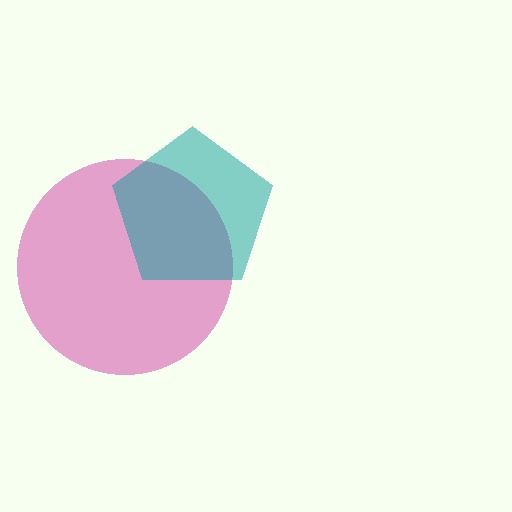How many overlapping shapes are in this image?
There are 2 overlapping shapes in the image.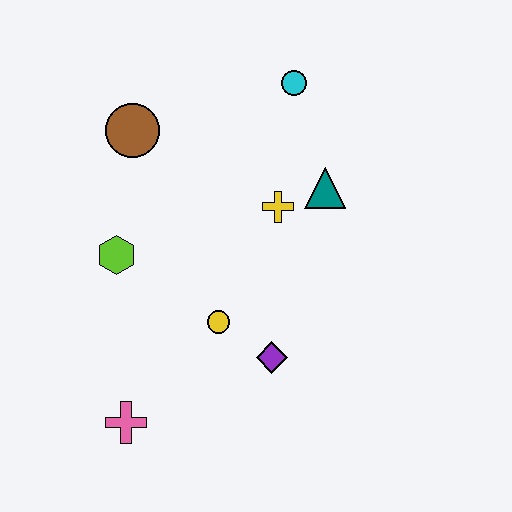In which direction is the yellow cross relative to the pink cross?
The yellow cross is above the pink cross.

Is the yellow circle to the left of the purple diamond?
Yes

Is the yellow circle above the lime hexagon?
No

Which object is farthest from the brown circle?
The pink cross is farthest from the brown circle.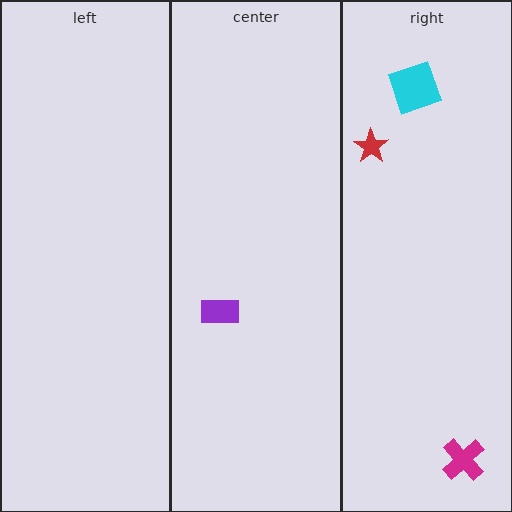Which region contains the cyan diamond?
The right region.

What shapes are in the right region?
The magenta cross, the cyan diamond, the red star.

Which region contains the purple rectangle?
The center region.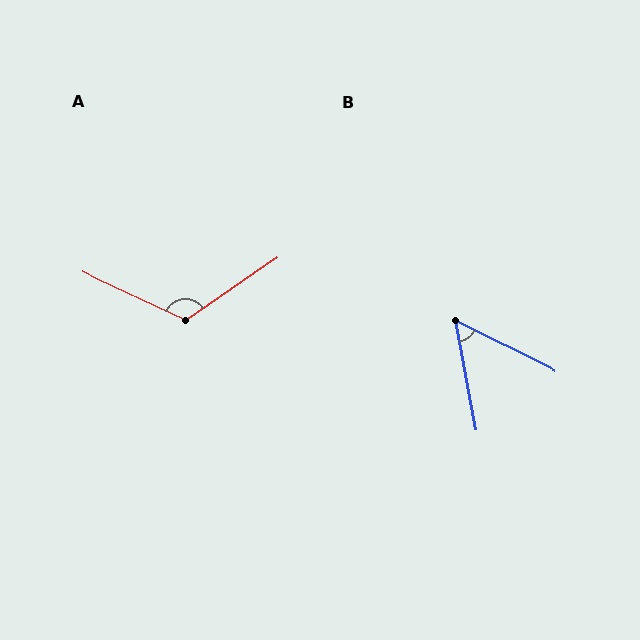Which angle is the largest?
A, at approximately 121 degrees.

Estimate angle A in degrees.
Approximately 121 degrees.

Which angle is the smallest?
B, at approximately 53 degrees.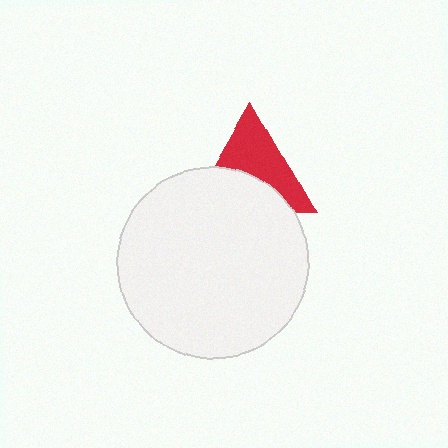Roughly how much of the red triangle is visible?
About half of it is visible (roughly 54%).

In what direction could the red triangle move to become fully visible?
The red triangle could move up. That would shift it out from behind the white circle entirely.